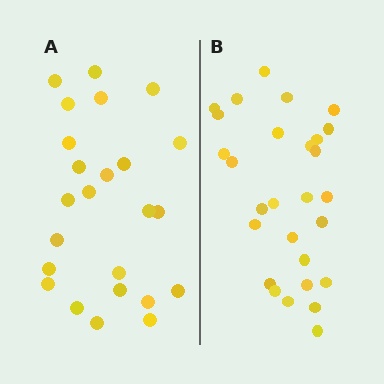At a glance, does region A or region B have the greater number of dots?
Region B (the right region) has more dots.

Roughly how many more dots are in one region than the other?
Region B has about 4 more dots than region A.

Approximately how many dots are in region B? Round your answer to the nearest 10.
About 30 dots. (The exact count is 28, which rounds to 30.)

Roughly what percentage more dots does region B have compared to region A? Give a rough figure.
About 15% more.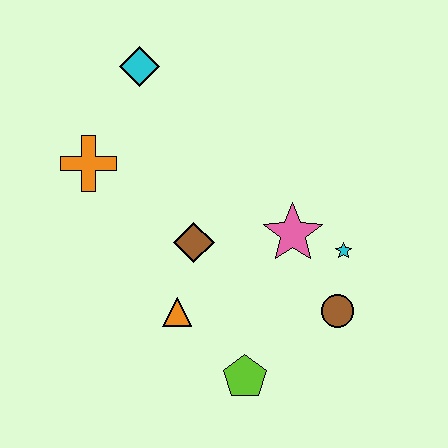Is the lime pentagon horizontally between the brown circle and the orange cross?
Yes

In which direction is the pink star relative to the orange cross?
The pink star is to the right of the orange cross.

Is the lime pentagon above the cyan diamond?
No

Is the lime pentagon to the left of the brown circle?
Yes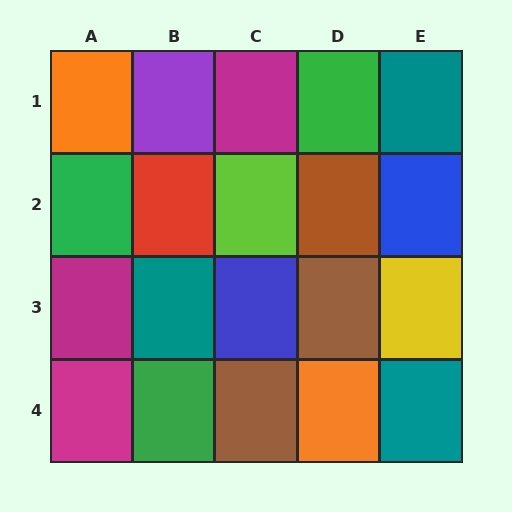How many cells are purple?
1 cell is purple.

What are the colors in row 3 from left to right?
Magenta, teal, blue, brown, yellow.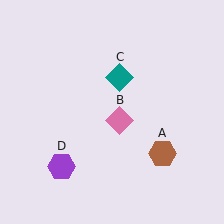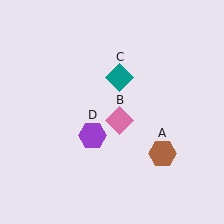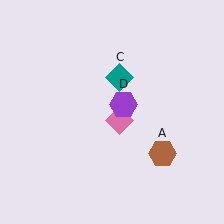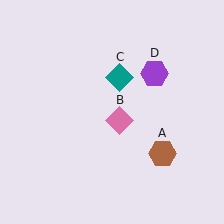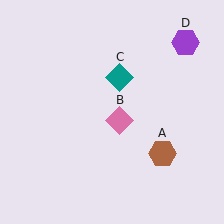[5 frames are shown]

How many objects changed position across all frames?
1 object changed position: purple hexagon (object D).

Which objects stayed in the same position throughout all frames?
Brown hexagon (object A) and pink diamond (object B) and teal diamond (object C) remained stationary.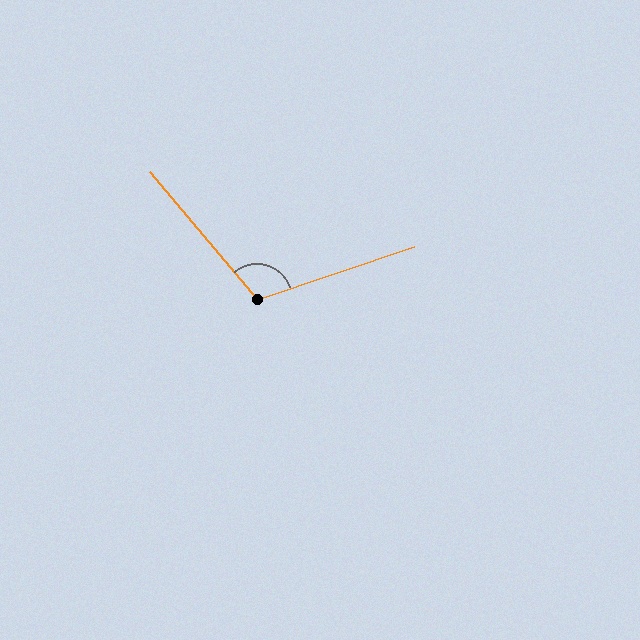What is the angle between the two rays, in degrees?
Approximately 111 degrees.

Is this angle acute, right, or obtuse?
It is obtuse.